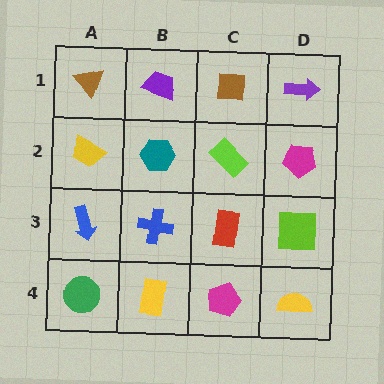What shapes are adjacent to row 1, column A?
A yellow trapezoid (row 2, column A), a purple trapezoid (row 1, column B).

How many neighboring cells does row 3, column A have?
3.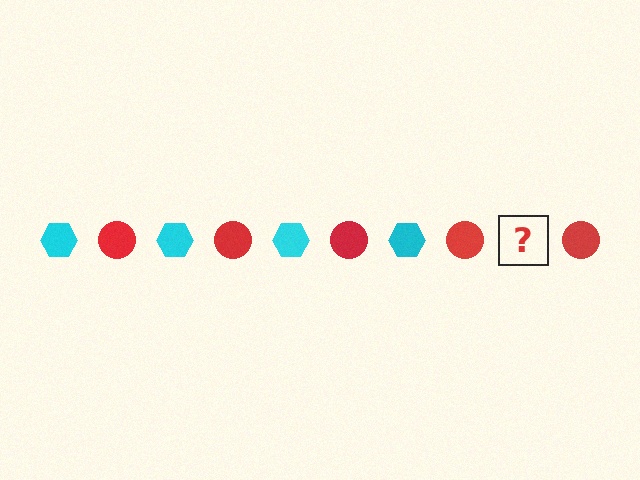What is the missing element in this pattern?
The missing element is a cyan hexagon.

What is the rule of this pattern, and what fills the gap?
The rule is that the pattern alternates between cyan hexagon and red circle. The gap should be filled with a cyan hexagon.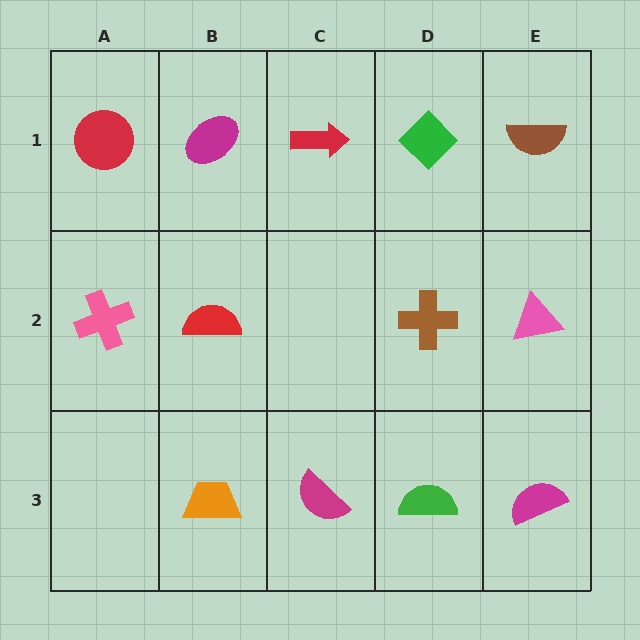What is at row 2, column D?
A brown cross.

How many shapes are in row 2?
4 shapes.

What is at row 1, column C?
A red arrow.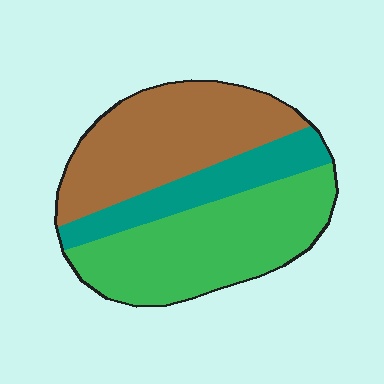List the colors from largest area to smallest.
From largest to smallest: green, brown, teal.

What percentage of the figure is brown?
Brown takes up between a quarter and a half of the figure.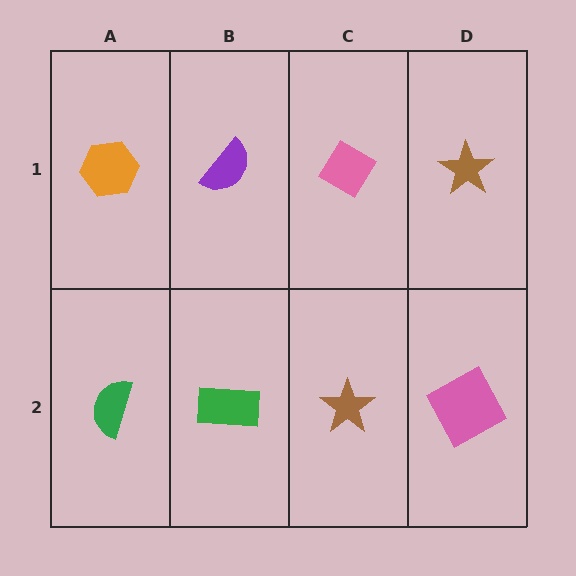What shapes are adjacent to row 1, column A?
A green semicircle (row 2, column A), a purple semicircle (row 1, column B).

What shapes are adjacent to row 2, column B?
A purple semicircle (row 1, column B), a green semicircle (row 2, column A), a brown star (row 2, column C).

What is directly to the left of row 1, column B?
An orange hexagon.